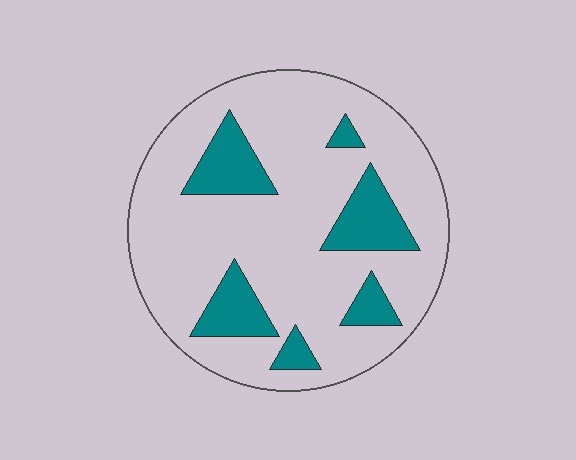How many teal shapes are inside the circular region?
6.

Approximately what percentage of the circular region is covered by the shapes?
Approximately 20%.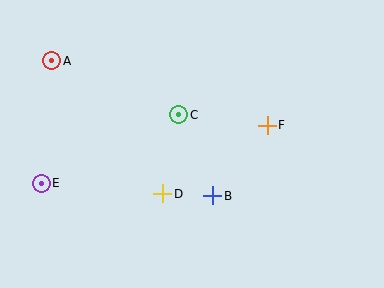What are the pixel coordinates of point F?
Point F is at (267, 125).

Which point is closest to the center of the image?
Point C at (179, 115) is closest to the center.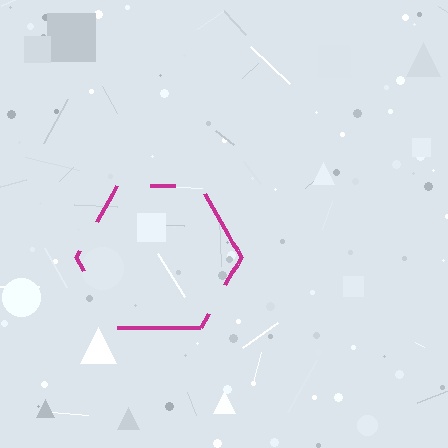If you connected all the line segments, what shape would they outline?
They would outline a hexagon.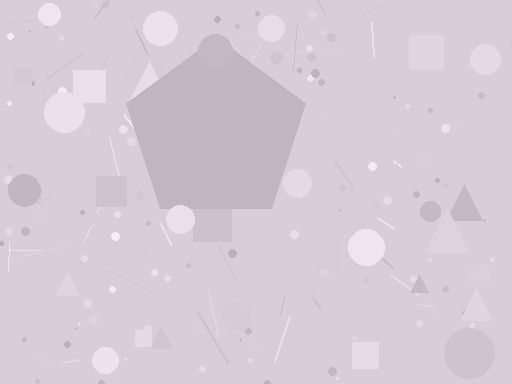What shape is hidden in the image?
A pentagon is hidden in the image.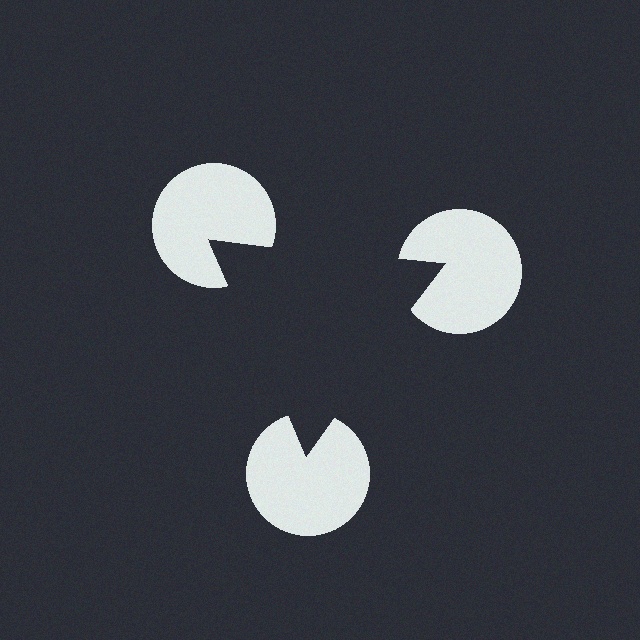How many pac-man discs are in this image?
There are 3 — one at each vertex of the illusory triangle.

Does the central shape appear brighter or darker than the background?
It typically appears slightly darker than the background, even though no actual brightness change is drawn.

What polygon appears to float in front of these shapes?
An illusory triangle — its edges are inferred from the aligned wedge cuts in the pac-man discs, not physically drawn.